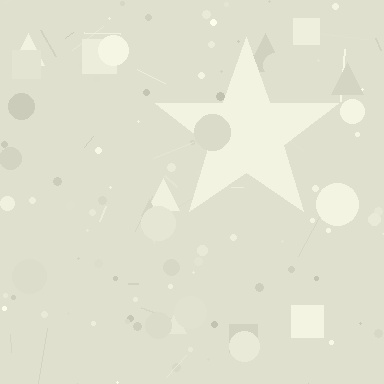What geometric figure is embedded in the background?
A star is embedded in the background.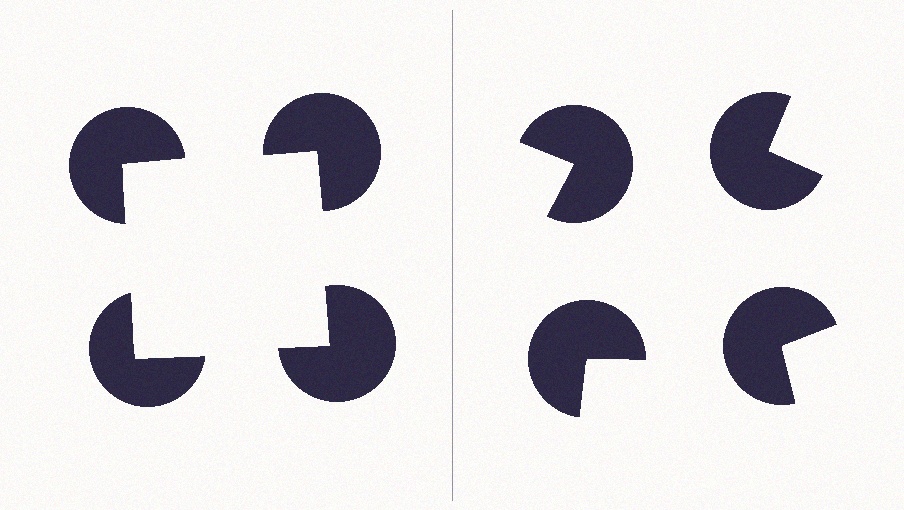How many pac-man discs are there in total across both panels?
8 — 4 on each side.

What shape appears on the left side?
An illusory square.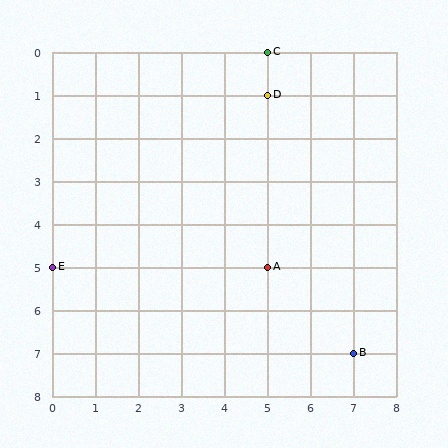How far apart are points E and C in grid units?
Points E and C are 5 columns and 5 rows apart (about 7.1 grid units diagonally).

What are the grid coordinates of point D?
Point D is at grid coordinates (5, 1).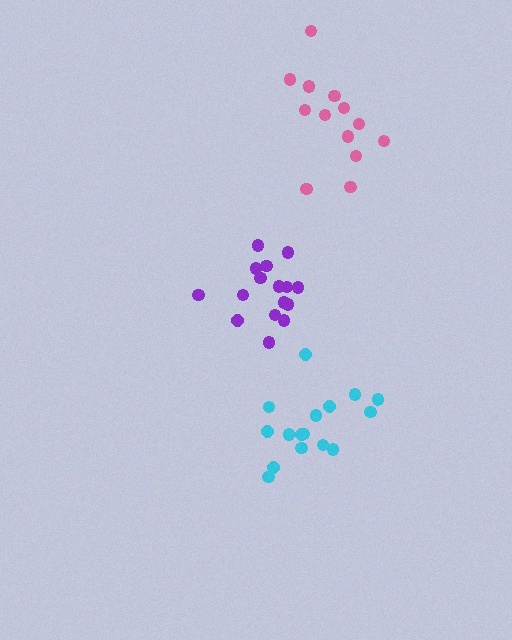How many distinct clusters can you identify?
There are 3 distinct clusters.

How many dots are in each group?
Group 1: 16 dots, Group 2: 16 dots, Group 3: 13 dots (45 total).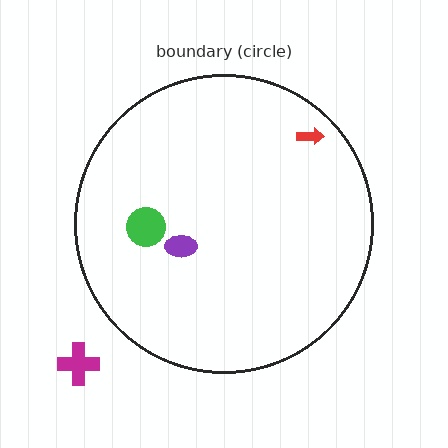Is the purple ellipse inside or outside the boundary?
Inside.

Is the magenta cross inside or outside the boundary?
Outside.